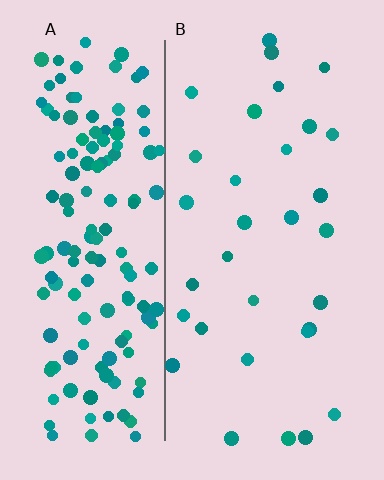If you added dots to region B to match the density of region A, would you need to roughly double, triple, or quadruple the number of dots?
Approximately quadruple.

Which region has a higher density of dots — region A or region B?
A (the left).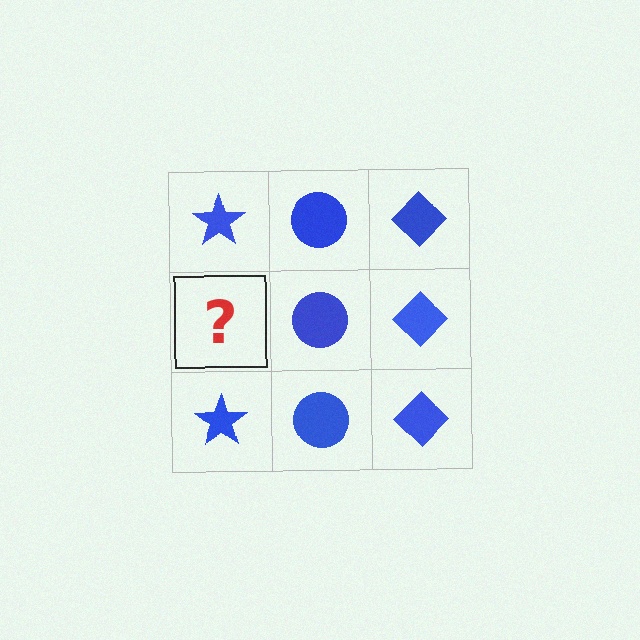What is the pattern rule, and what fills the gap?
The rule is that each column has a consistent shape. The gap should be filled with a blue star.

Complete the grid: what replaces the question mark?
The question mark should be replaced with a blue star.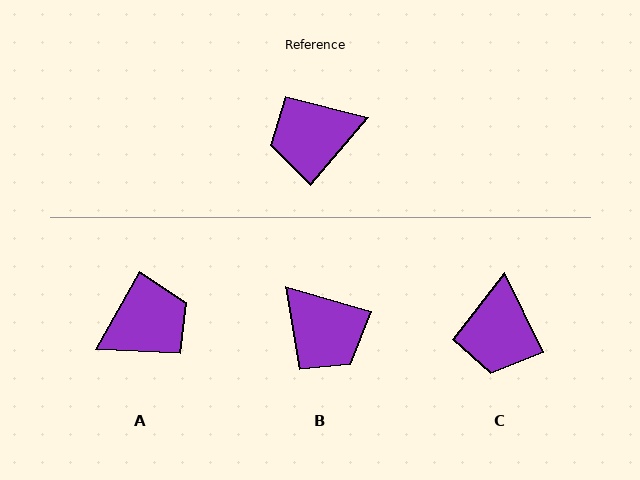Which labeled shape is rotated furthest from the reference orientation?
A, about 169 degrees away.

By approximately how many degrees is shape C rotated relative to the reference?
Approximately 66 degrees counter-clockwise.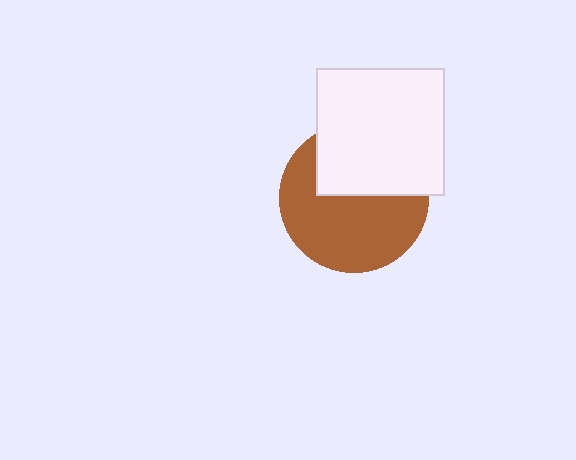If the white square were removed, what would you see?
You would see the complete brown circle.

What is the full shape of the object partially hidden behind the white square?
The partially hidden object is a brown circle.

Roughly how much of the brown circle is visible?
About half of it is visible (roughly 61%).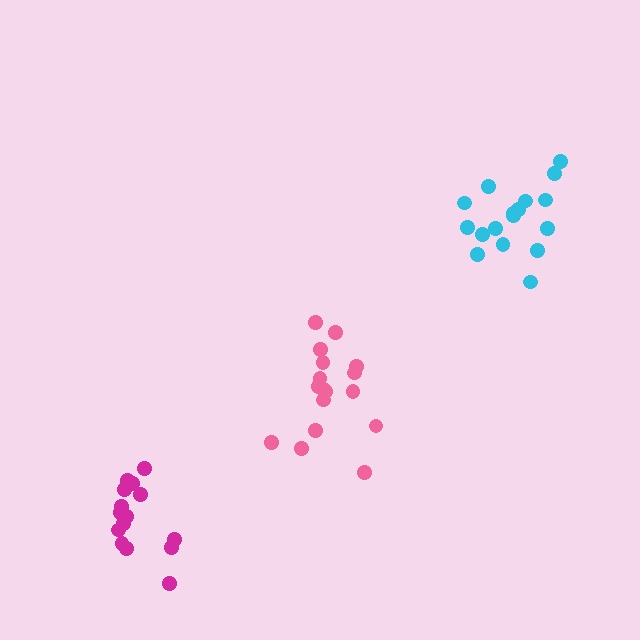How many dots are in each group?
Group 1: 17 dots, Group 2: 17 dots, Group 3: 15 dots (49 total).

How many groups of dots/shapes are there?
There are 3 groups.